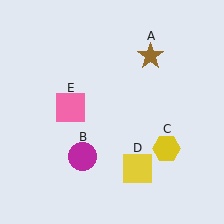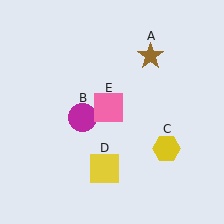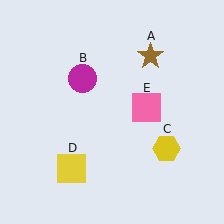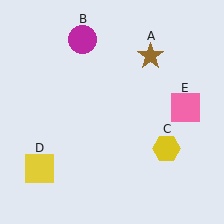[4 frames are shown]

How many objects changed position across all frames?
3 objects changed position: magenta circle (object B), yellow square (object D), pink square (object E).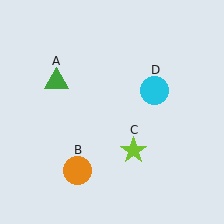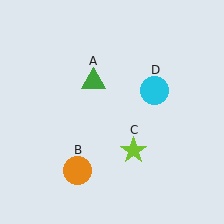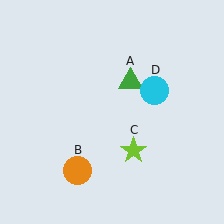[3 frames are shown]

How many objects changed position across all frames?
1 object changed position: green triangle (object A).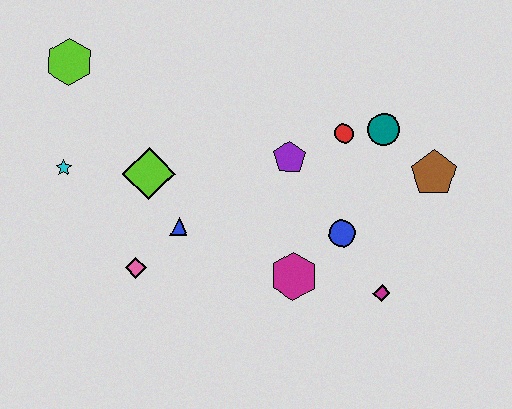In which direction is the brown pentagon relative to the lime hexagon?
The brown pentagon is to the right of the lime hexagon.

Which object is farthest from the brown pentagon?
The lime hexagon is farthest from the brown pentagon.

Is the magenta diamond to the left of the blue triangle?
No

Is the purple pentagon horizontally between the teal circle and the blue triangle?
Yes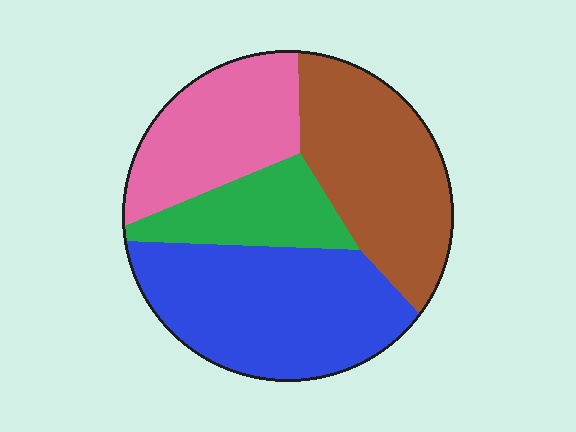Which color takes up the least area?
Green, at roughly 15%.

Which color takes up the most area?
Blue, at roughly 35%.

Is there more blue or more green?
Blue.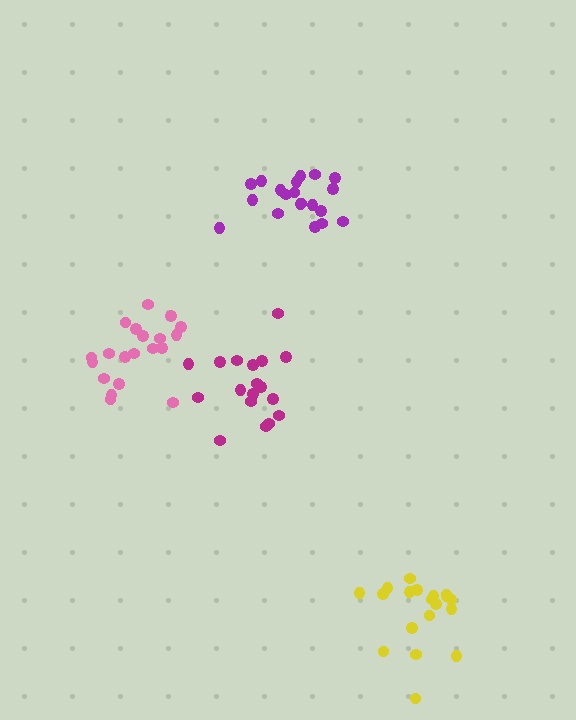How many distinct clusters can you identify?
There are 4 distinct clusters.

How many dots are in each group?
Group 1: 20 dots, Group 2: 19 dots, Group 3: 18 dots, Group 4: 20 dots (77 total).